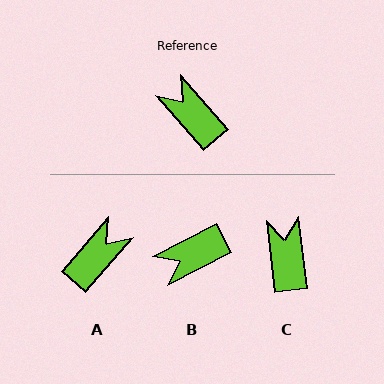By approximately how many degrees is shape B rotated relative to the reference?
Approximately 77 degrees counter-clockwise.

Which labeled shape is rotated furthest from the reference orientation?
A, about 82 degrees away.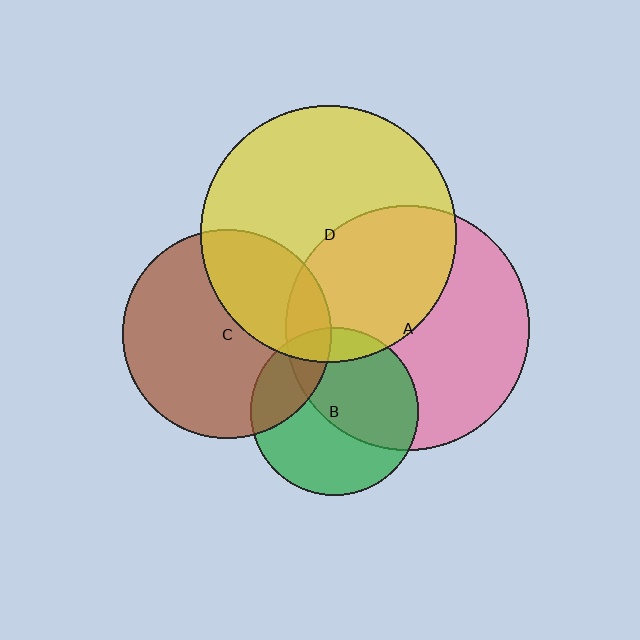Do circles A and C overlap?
Yes.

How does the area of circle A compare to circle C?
Approximately 1.4 times.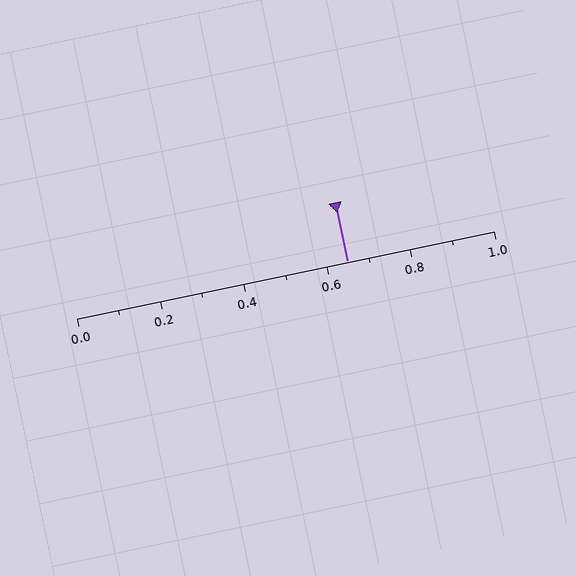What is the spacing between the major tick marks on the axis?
The major ticks are spaced 0.2 apart.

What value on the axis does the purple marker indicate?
The marker indicates approximately 0.65.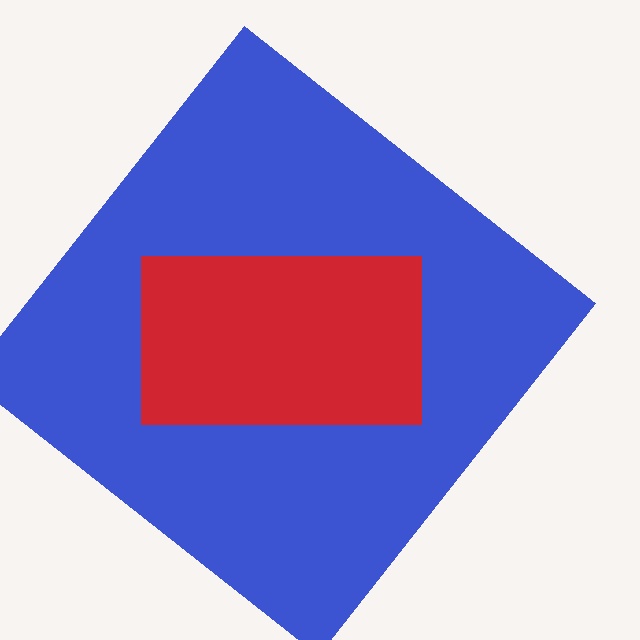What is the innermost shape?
The red rectangle.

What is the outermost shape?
The blue diamond.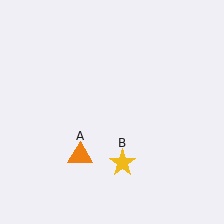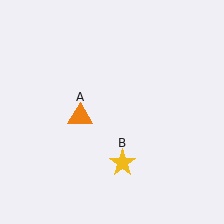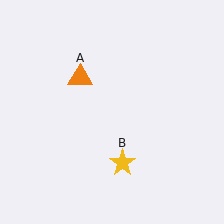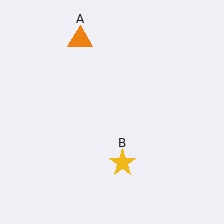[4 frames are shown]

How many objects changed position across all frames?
1 object changed position: orange triangle (object A).